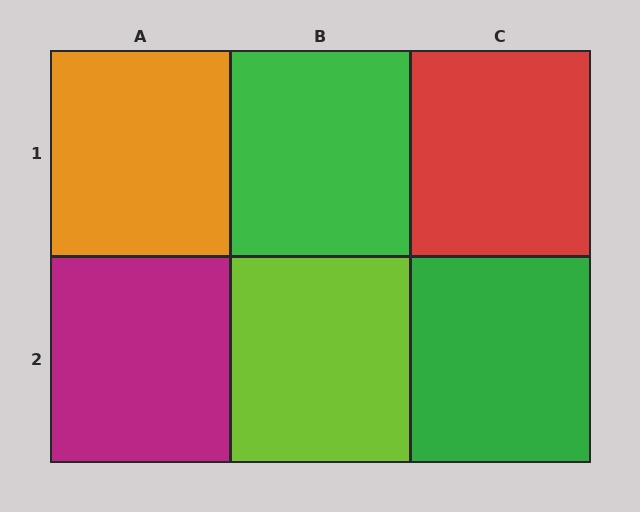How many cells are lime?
1 cell is lime.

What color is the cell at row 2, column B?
Lime.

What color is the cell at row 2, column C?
Green.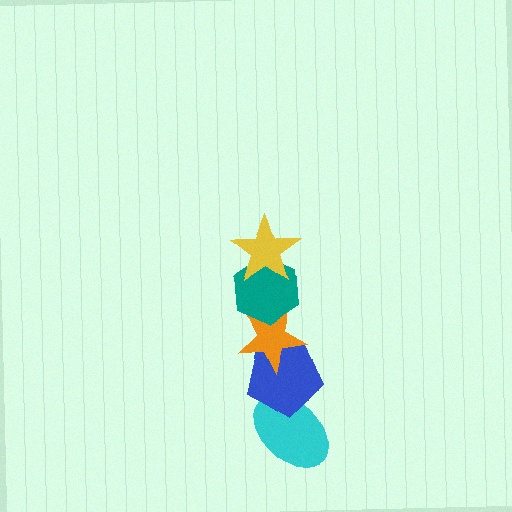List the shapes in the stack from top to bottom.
From top to bottom: the yellow star, the teal hexagon, the orange star, the blue pentagon, the cyan ellipse.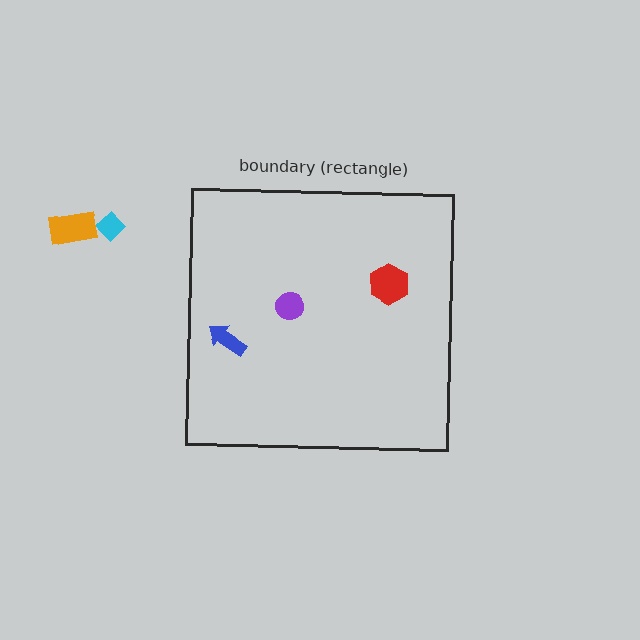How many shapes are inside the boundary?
3 inside, 2 outside.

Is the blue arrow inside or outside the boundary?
Inside.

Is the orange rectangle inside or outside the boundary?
Outside.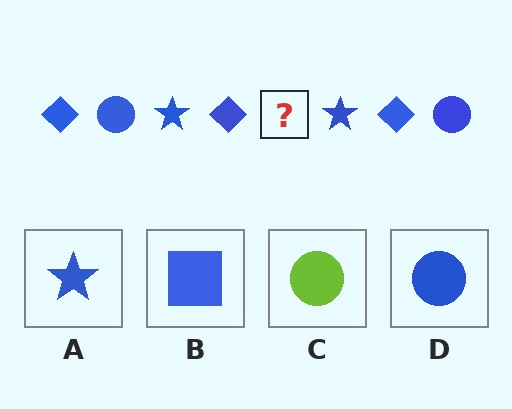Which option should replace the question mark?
Option D.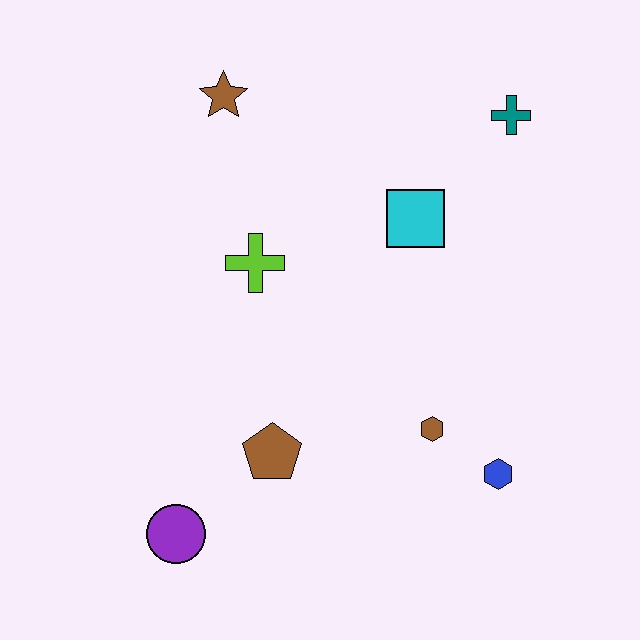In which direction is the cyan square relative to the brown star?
The cyan square is to the right of the brown star.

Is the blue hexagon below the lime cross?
Yes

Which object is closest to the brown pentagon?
The purple circle is closest to the brown pentagon.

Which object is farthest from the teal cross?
The purple circle is farthest from the teal cross.